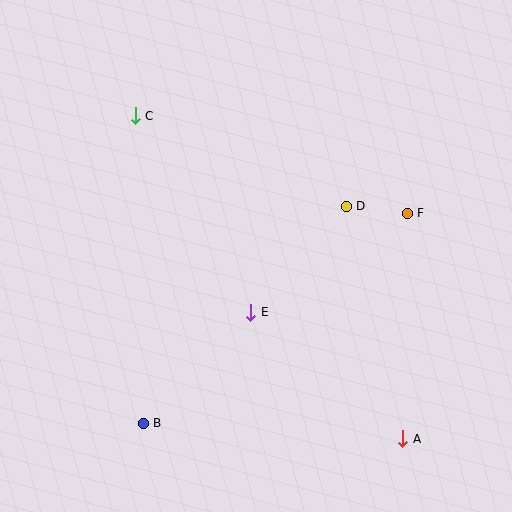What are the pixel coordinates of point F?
Point F is at (407, 213).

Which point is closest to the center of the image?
Point E at (251, 312) is closest to the center.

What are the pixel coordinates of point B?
Point B is at (143, 423).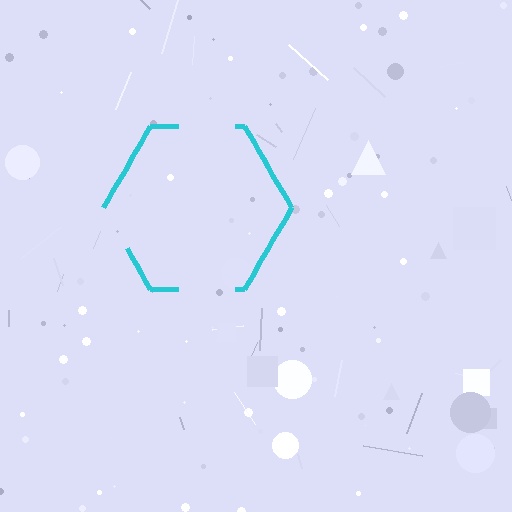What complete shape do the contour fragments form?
The contour fragments form a hexagon.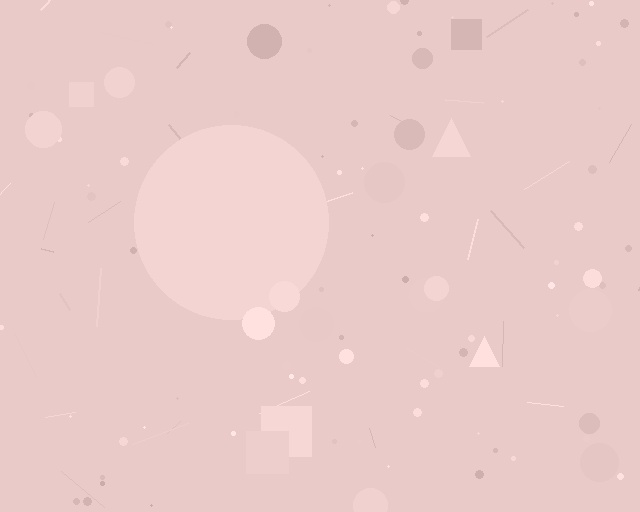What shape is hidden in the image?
A circle is hidden in the image.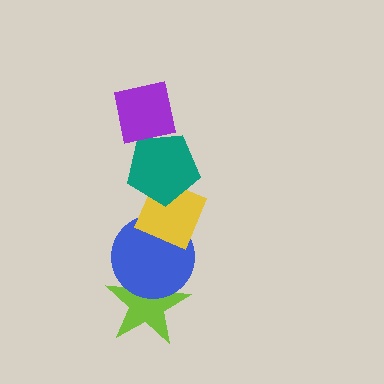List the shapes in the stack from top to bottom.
From top to bottom: the purple square, the teal pentagon, the yellow diamond, the blue circle, the lime star.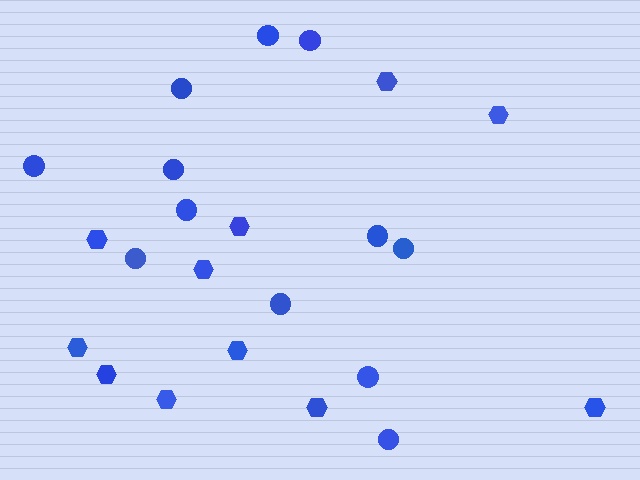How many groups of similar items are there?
There are 2 groups: one group of circles (12) and one group of hexagons (11).